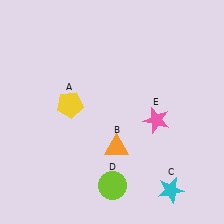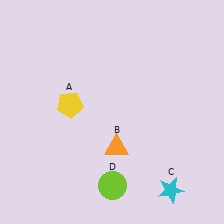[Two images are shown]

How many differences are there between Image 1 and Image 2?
There is 1 difference between the two images.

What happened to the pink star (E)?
The pink star (E) was removed in Image 2. It was in the bottom-right area of Image 1.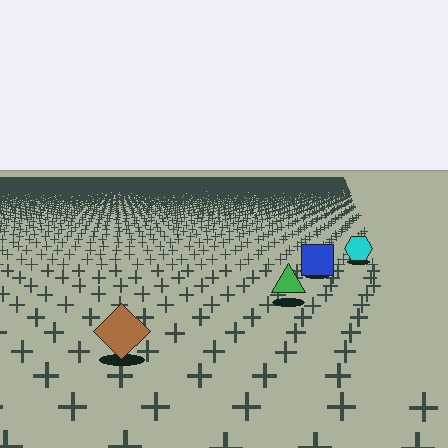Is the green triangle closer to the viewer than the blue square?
Yes. The green triangle is closer — you can tell from the texture gradient: the ground texture is coarser near it.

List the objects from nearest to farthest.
From nearest to farthest: the brown diamond, the green triangle, the blue square, the cyan hexagon.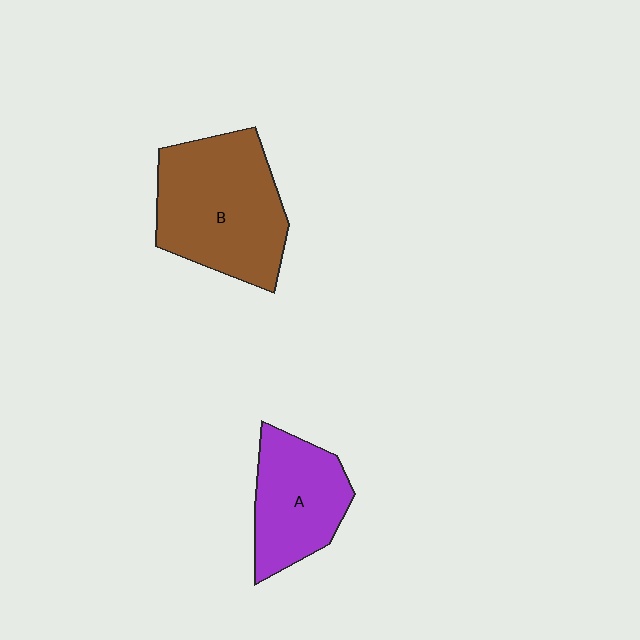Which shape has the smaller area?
Shape A (purple).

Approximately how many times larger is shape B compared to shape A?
Approximately 1.5 times.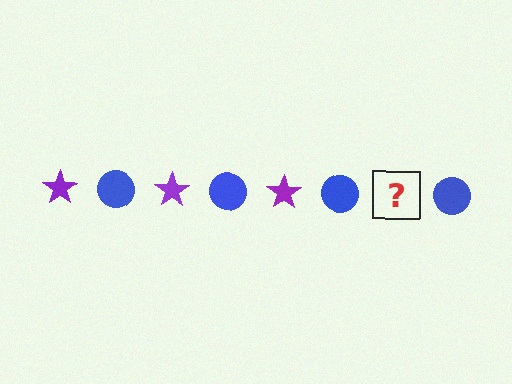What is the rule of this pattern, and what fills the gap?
The rule is that the pattern alternates between purple star and blue circle. The gap should be filled with a purple star.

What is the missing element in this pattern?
The missing element is a purple star.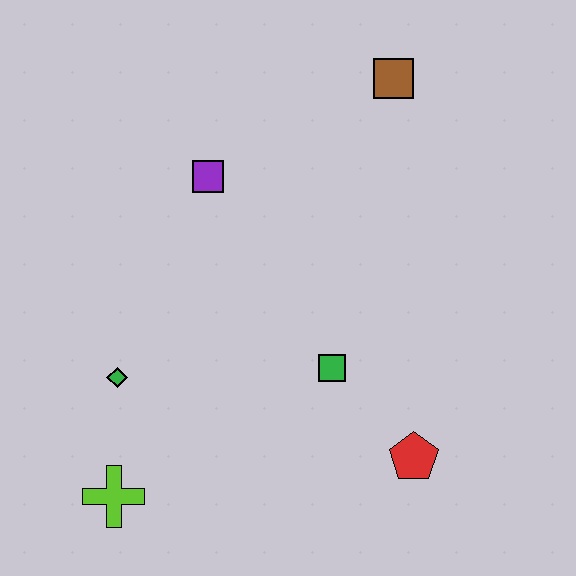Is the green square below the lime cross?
No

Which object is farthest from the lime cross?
The brown square is farthest from the lime cross.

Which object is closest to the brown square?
The purple square is closest to the brown square.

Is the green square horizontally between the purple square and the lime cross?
No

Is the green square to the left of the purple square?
No